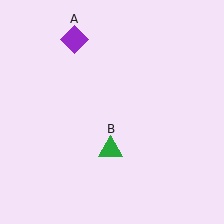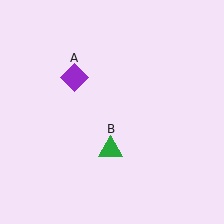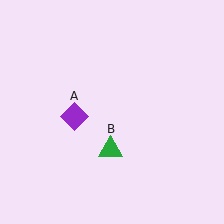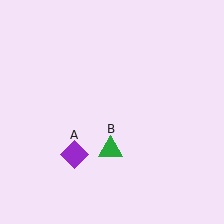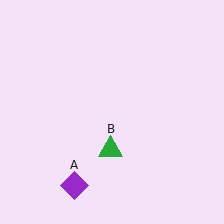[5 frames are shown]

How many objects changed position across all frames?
1 object changed position: purple diamond (object A).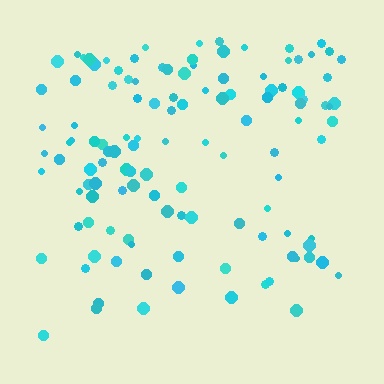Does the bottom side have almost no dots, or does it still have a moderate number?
Still a moderate number, just noticeably fewer than the top.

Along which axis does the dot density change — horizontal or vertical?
Vertical.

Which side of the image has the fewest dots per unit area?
The bottom.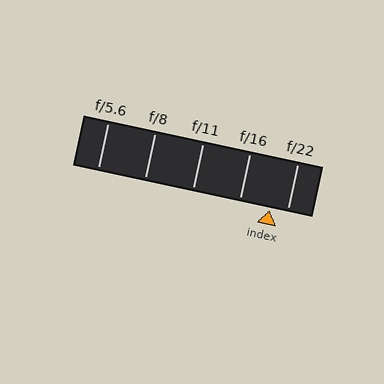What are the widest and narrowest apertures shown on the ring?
The widest aperture shown is f/5.6 and the narrowest is f/22.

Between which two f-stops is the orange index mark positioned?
The index mark is between f/16 and f/22.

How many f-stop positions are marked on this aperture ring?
There are 5 f-stop positions marked.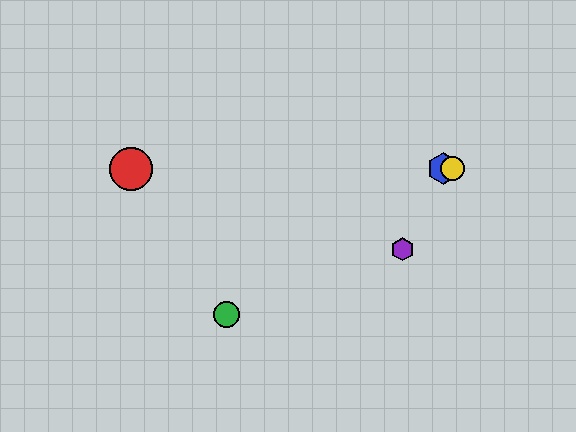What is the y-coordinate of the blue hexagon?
The blue hexagon is at y≈169.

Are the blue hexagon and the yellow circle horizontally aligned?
Yes, both are at y≈169.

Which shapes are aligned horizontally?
The red circle, the blue hexagon, the yellow circle are aligned horizontally.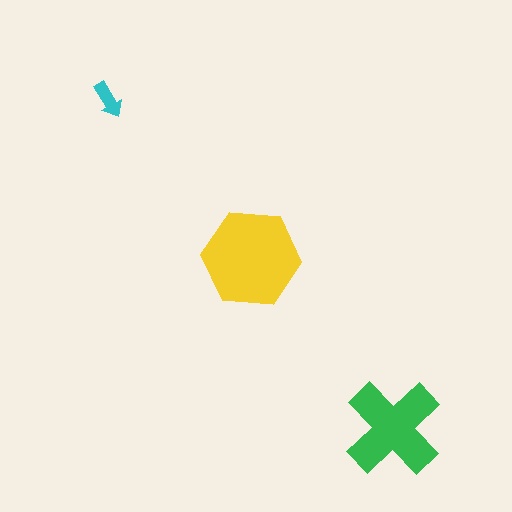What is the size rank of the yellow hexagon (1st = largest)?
1st.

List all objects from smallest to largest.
The cyan arrow, the green cross, the yellow hexagon.